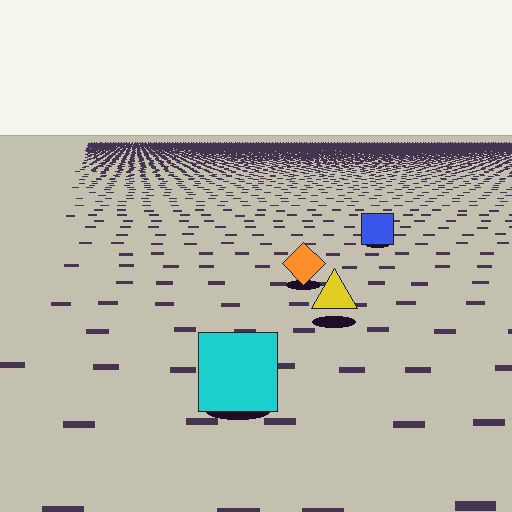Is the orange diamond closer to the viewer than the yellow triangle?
No. The yellow triangle is closer — you can tell from the texture gradient: the ground texture is coarser near it.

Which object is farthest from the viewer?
The blue square is farthest from the viewer. It appears smaller and the ground texture around it is denser.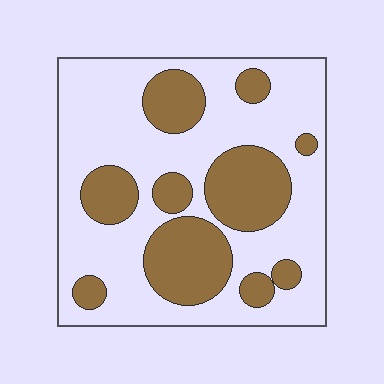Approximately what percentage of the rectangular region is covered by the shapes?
Approximately 35%.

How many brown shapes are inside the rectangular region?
10.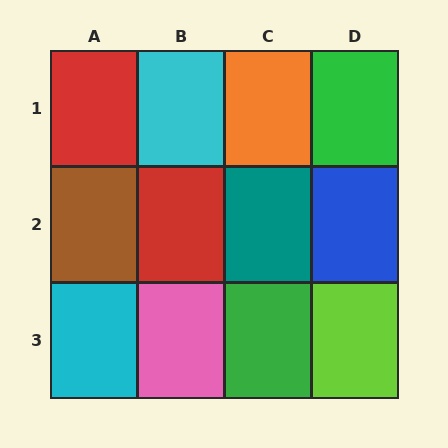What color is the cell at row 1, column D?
Green.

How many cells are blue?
1 cell is blue.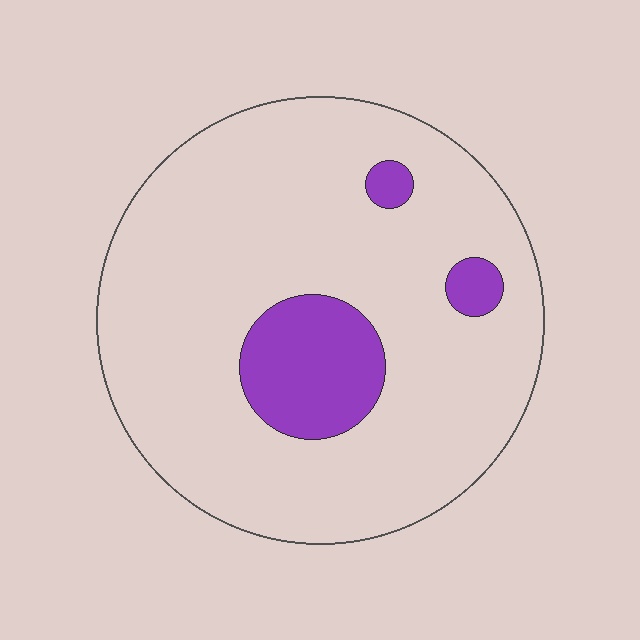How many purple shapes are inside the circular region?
3.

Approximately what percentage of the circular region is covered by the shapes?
Approximately 15%.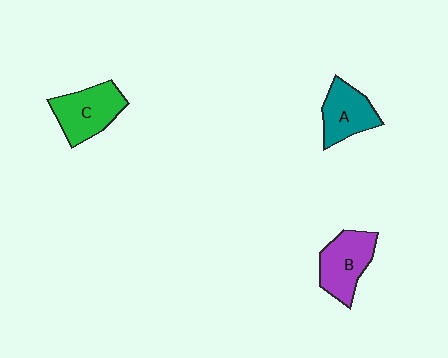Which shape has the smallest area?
Shape A (teal).